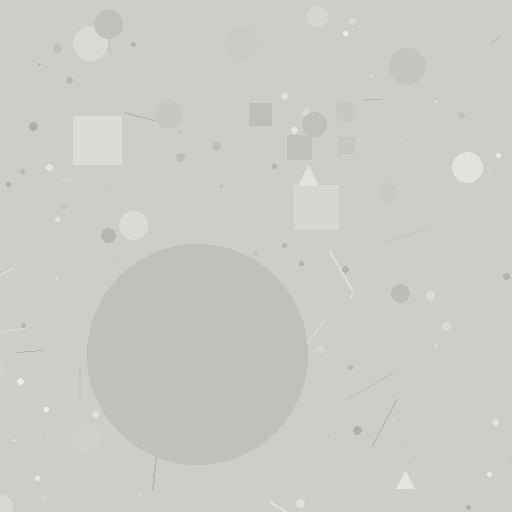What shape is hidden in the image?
A circle is hidden in the image.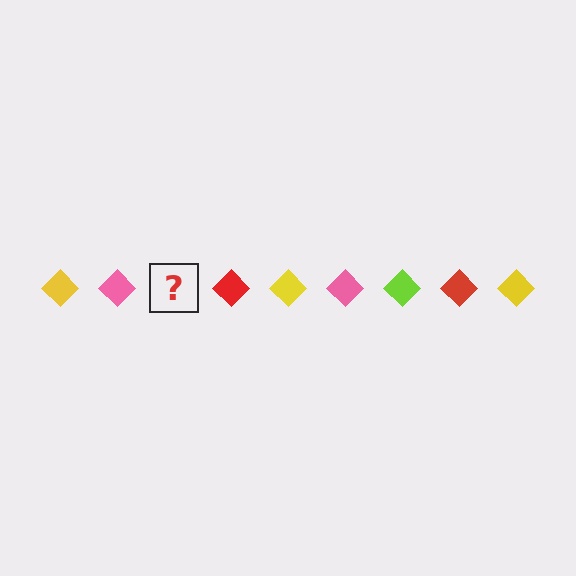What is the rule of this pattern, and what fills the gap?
The rule is that the pattern cycles through yellow, pink, lime, red diamonds. The gap should be filled with a lime diamond.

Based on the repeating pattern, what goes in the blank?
The blank should be a lime diamond.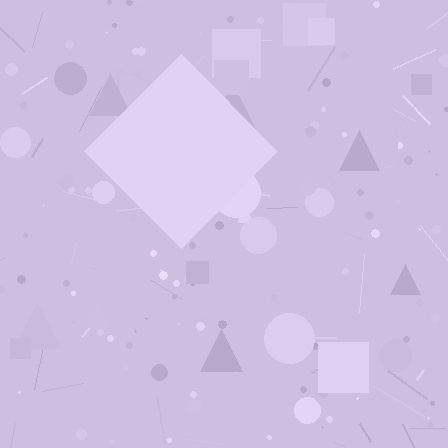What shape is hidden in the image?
A diamond is hidden in the image.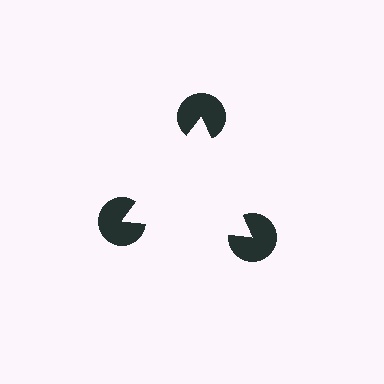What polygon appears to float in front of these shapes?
An illusory triangle — its edges are inferred from the aligned wedge cuts in the pac-man discs, not physically drawn.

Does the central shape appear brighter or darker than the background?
It typically appears slightly brighter than the background, even though no actual brightness change is drawn.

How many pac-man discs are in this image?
There are 3 — one at each vertex of the illusory triangle.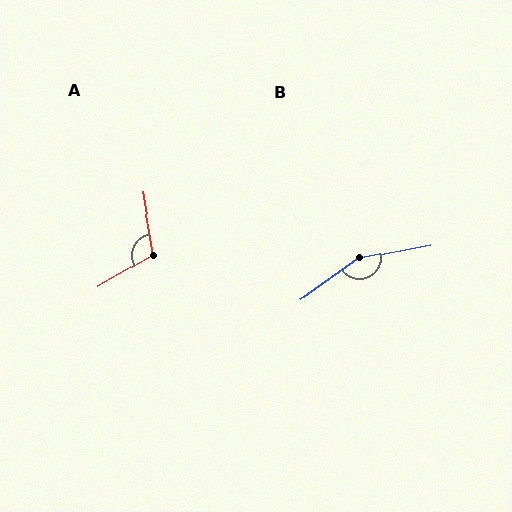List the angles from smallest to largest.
A (111°), B (155°).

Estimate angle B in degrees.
Approximately 155 degrees.